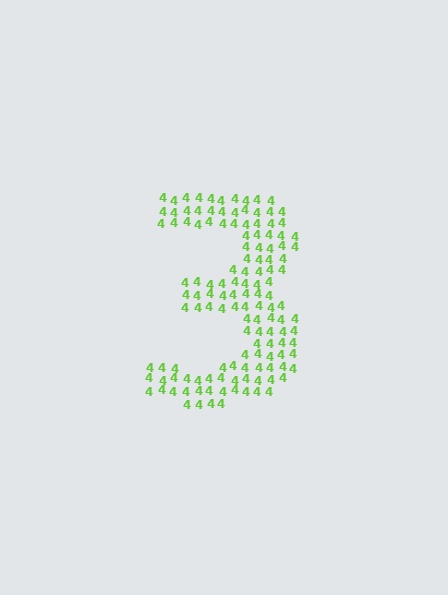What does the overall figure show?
The overall figure shows the digit 3.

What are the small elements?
The small elements are digit 4's.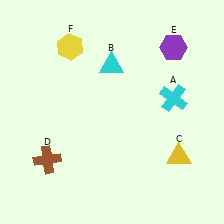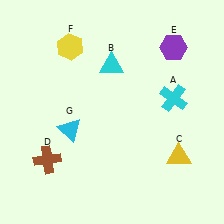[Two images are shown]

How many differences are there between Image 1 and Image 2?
There is 1 difference between the two images.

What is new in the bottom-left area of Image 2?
A cyan triangle (G) was added in the bottom-left area of Image 2.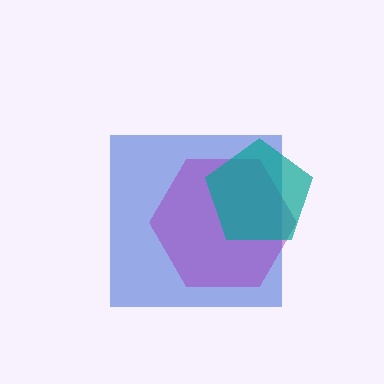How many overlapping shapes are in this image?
There are 3 overlapping shapes in the image.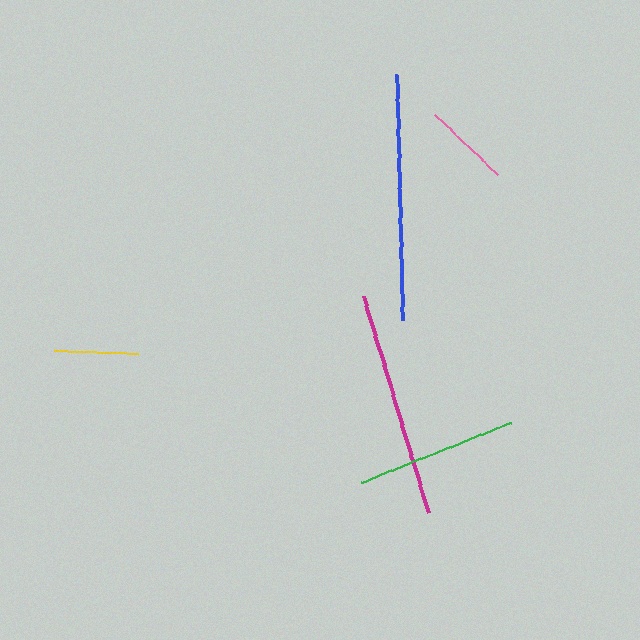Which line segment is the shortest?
The yellow line is the shortest at approximately 84 pixels.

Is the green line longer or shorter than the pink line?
The green line is longer than the pink line.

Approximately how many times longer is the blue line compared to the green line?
The blue line is approximately 1.5 times the length of the green line.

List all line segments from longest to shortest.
From longest to shortest: blue, magenta, green, pink, yellow.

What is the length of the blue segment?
The blue segment is approximately 245 pixels long.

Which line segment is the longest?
The blue line is the longest at approximately 245 pixels.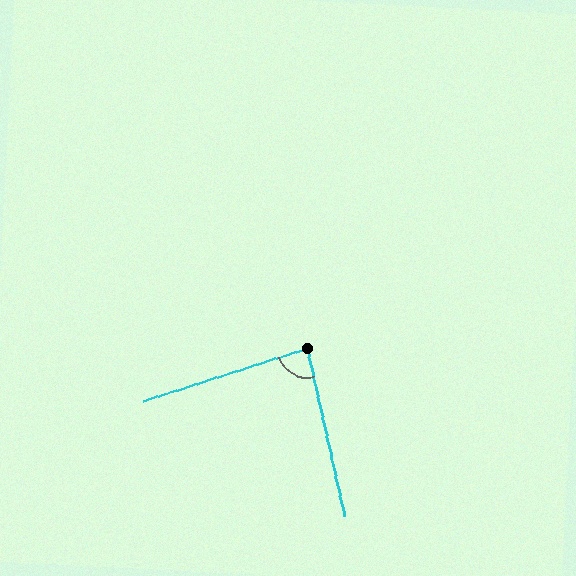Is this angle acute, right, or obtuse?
It is acute.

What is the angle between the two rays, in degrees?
Approximately 85 degrees.